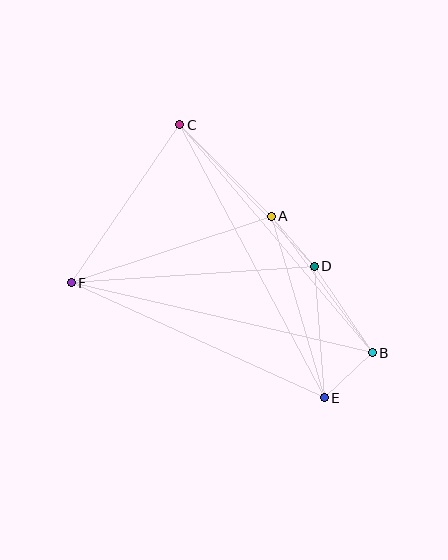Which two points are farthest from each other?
Points C and E are farthest from each other.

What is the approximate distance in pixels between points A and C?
The distance between A and C is approximately 130 pixels.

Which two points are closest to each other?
Points B and E are closest to each other.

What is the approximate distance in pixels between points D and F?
The distance between D and F is approximately 244 pixels.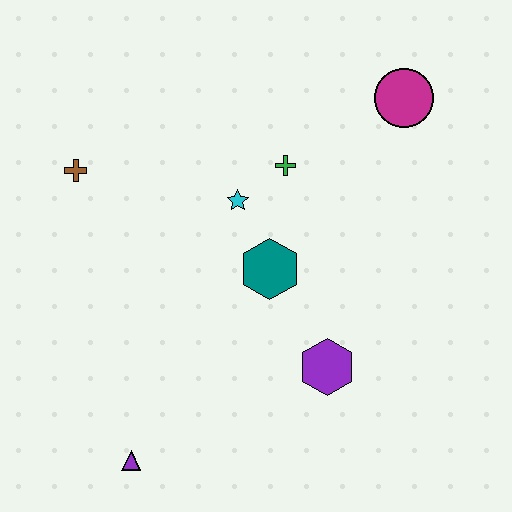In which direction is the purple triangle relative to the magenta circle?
The purple triangle is below the magenta circle.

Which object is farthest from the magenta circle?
The purple triangle is farthest from the magenta circle.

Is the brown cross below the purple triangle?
No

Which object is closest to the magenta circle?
The green cross is closest to the magenta circle.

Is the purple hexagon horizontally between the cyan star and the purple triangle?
No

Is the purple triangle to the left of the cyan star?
Yes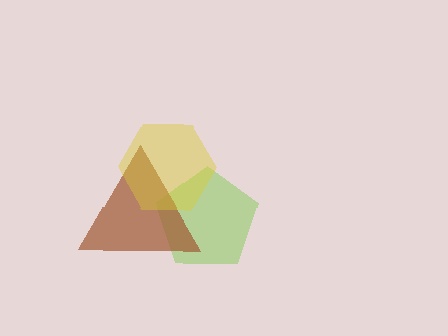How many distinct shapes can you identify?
There are 3 distinct shapes: a lime pentagon, a brown triangle, a yellow hexagon.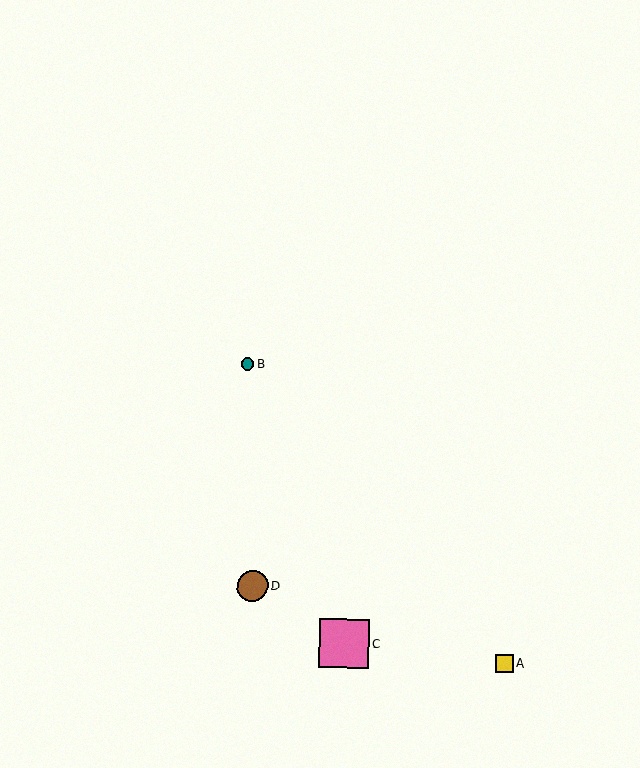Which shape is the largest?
The pink square (labeled C) is the largest.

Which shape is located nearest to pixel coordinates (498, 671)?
The yellow square (labeled A) at (505, 664) is nearest to that location.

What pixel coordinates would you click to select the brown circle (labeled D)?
Click at (252, 586) to select the brown circle D.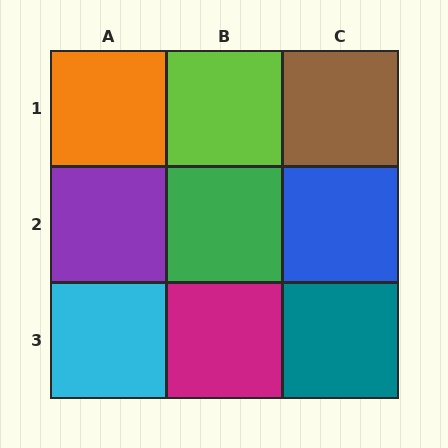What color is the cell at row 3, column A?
Cyan.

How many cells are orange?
1 cell is orange.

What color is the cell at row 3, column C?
Teal.